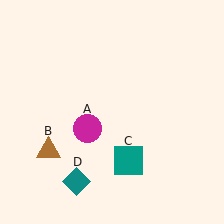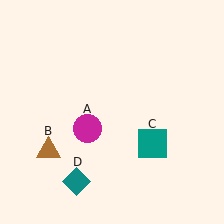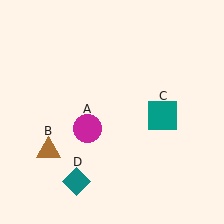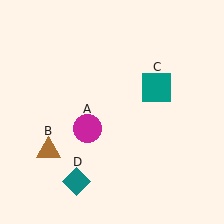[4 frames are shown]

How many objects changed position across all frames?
1 object changed position: teal square (object C).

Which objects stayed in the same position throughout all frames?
Magenta circle (object A) and brown triangle (object B) and teal diamond (object D) remained stationary.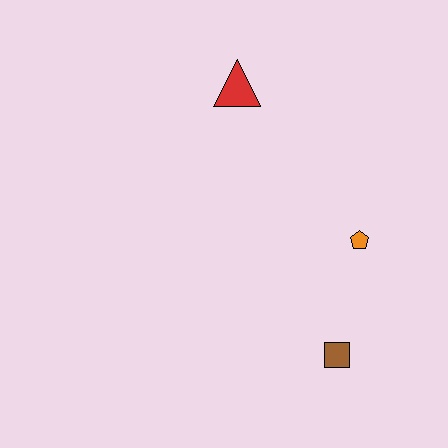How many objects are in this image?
There are 3 objects.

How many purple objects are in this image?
There are no purple objects.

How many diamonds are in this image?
There are no diamonds.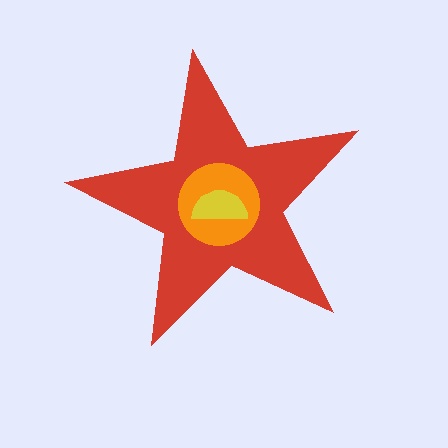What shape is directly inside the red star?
The orange circle.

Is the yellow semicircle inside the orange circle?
Yes.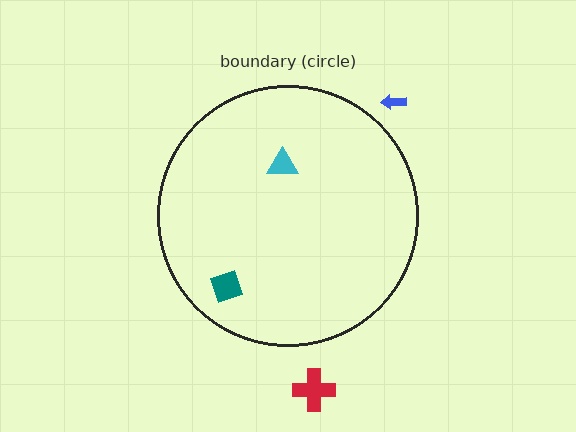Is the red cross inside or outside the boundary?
Outside.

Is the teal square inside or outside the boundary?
Inside.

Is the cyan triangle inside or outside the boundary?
Inside.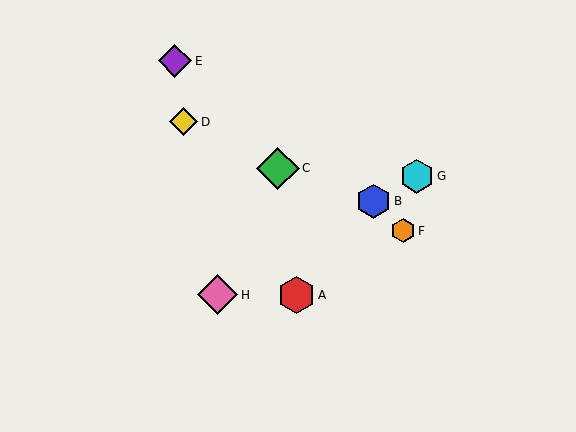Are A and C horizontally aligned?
No, A is at y≈295 and C is at y≈168.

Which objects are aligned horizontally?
Objects A, H are aligned horizontally.